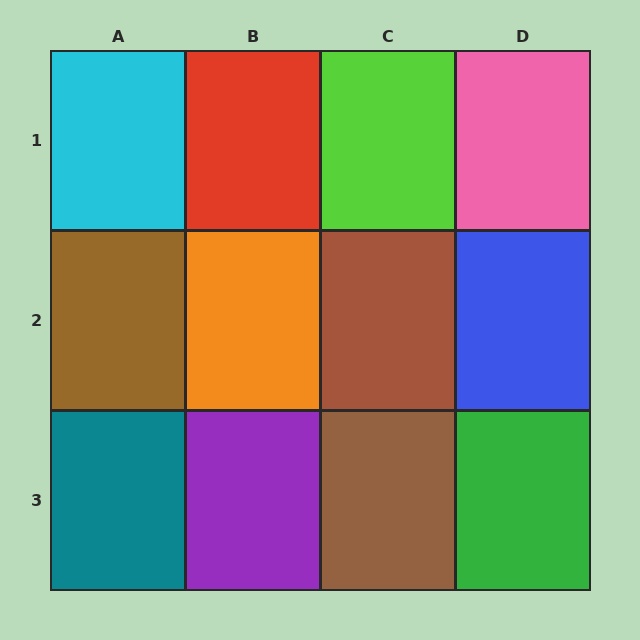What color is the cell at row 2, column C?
Brown.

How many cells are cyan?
1 cell is cyan.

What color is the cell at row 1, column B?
Red.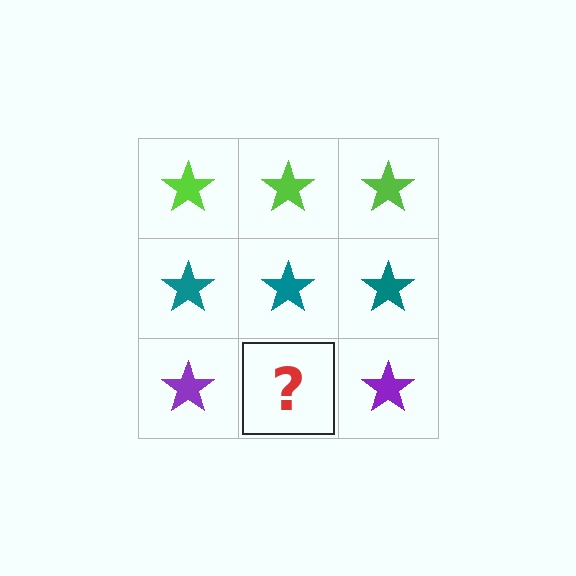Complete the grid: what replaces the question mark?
The question mark should be replaced with a purple star.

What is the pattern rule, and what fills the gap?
The rule is that each row has a consistent color. The gap should be filled with a purple star.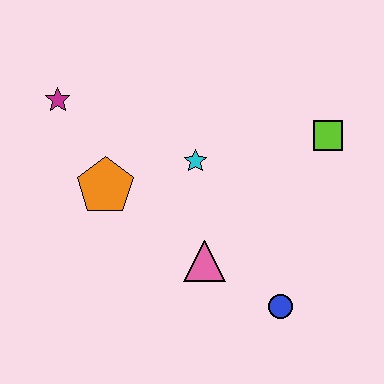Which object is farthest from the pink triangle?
The magenta star is farthest from the pink triangle.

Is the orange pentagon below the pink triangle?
No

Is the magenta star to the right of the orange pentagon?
No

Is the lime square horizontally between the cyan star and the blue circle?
No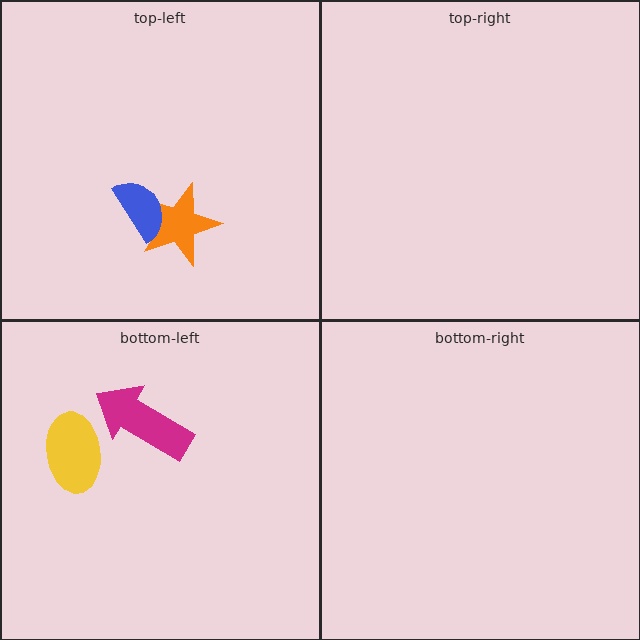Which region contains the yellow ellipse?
The bottom-left region.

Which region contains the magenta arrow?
The bottom-left region.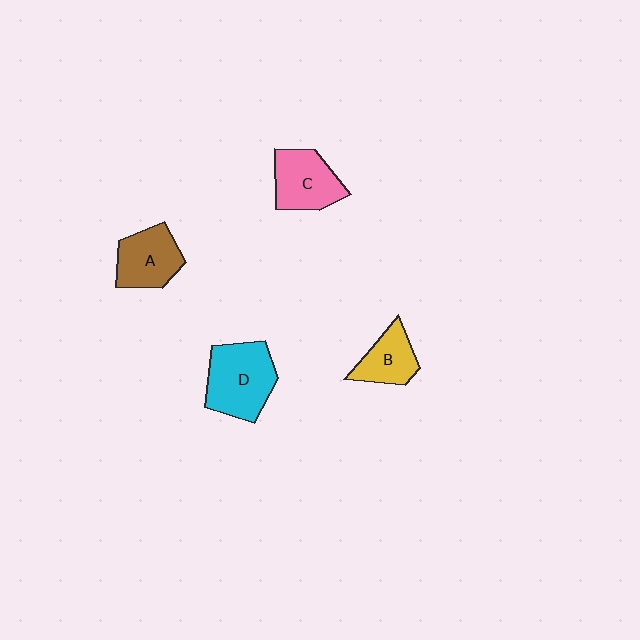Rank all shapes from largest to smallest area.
From largest to smallest: D (cyan), C (pink), A (brown), B (yellow).